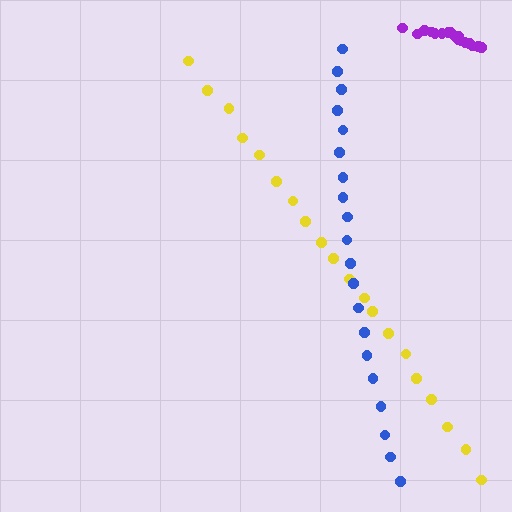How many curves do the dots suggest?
There are 3 distinct paths.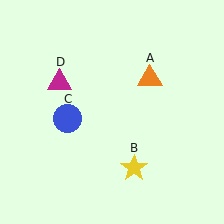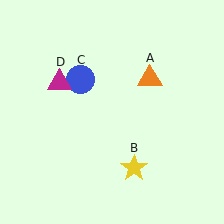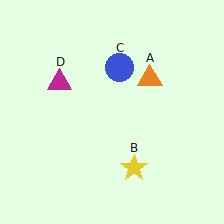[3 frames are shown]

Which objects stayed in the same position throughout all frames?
Orange triangle (object A) and yellow star (object B) and magenta triangle (object D) remained stationary.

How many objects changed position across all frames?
1 object changed position: blue circle (object C).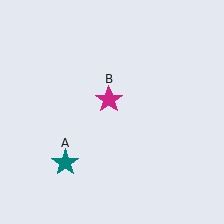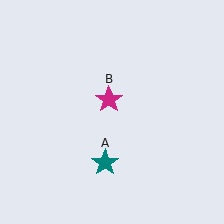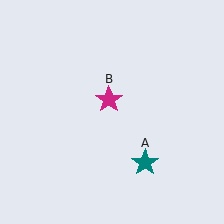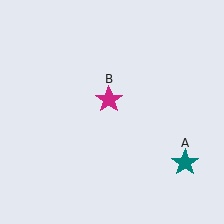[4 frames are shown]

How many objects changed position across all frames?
1 object changed position: teal star (object A).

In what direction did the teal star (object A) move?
The teal star (object A) moved right.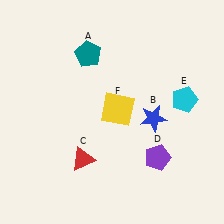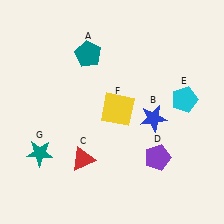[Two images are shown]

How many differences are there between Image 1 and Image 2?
There is 1 difference between the two images.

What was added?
A teal star (G) was added in Image 2.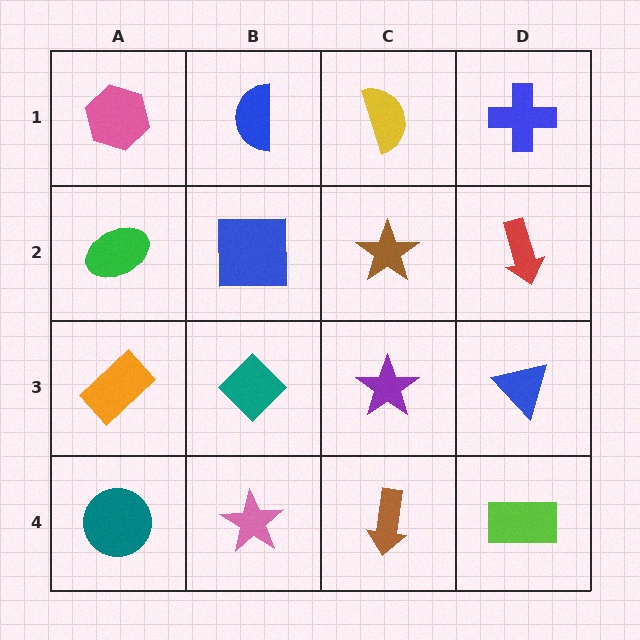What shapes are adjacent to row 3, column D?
A red arrow (row 2, column D), a lime rectangle (row 4, column D), a purple star (row 3, column C).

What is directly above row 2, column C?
A yellow semicircle.